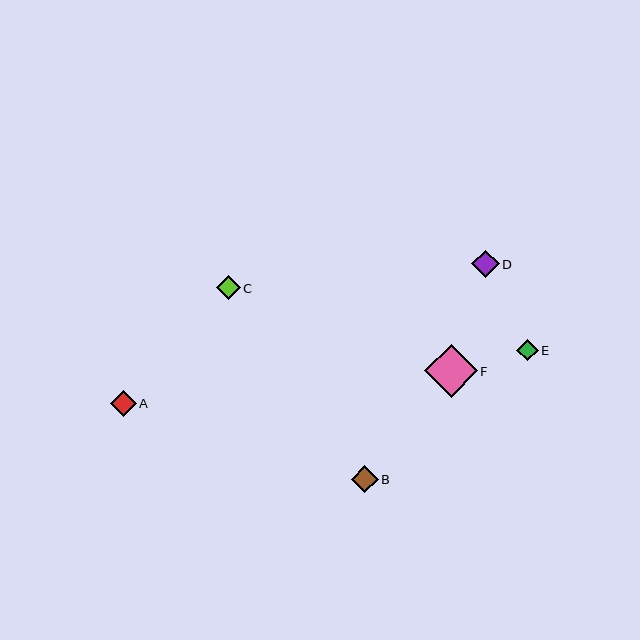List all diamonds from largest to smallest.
From largest to smallest: F, D, B, A, C, E.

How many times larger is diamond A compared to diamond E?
Diamond A is approximately 1.2 times the size of diamond E.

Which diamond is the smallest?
Diamond E is the smallest with a size of approximately 21 pixels.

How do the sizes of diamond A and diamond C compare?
Diamond A and diamond C are approximately the same size.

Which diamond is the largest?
Diamond F is the largest with a size of approximately 53 pixels.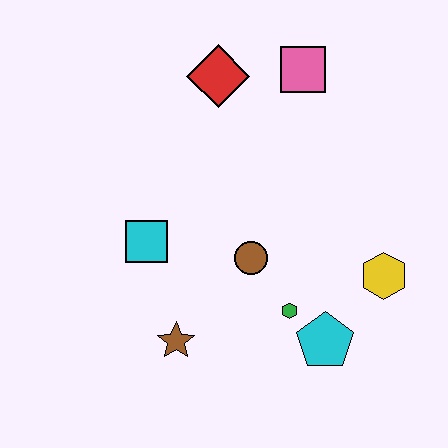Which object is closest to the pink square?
The red diamond is closest to the pink square.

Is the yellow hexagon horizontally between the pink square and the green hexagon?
No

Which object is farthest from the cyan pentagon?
The red diamond is farthest from the cyan pentagon.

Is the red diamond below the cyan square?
No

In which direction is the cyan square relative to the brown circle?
The cyan square is to the left of the brown circle.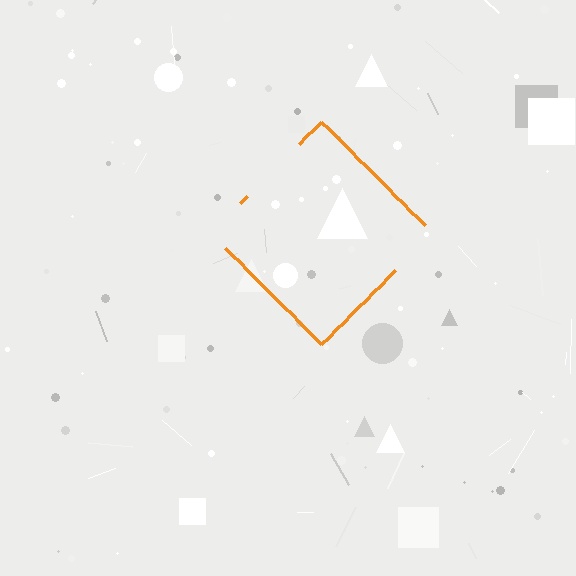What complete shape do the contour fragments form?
The contour fragments form a diamond.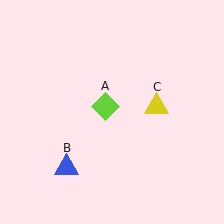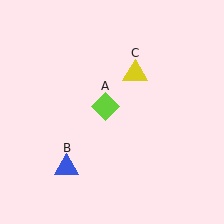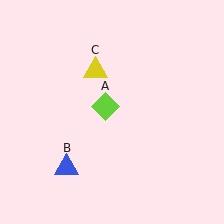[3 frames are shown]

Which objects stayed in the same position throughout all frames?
Lime diamond (object A) and blue triangle (object B) remained stationary.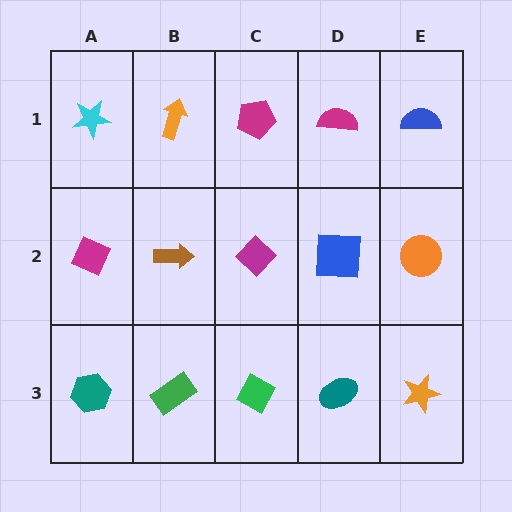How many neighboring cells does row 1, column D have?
3.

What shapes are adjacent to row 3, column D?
A blue square (row 2, column D), a green diamond (row 3, column C), an orange star (row 3, column E).